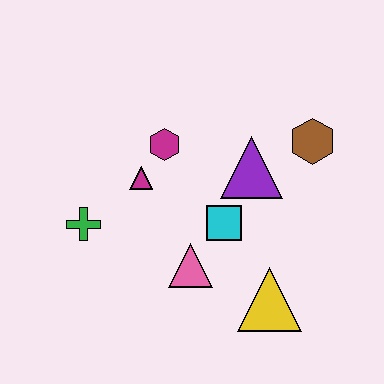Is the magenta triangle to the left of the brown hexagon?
Yes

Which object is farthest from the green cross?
The brown hexagon is farthest from the green cross.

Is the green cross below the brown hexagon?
Yes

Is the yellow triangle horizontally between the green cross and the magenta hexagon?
No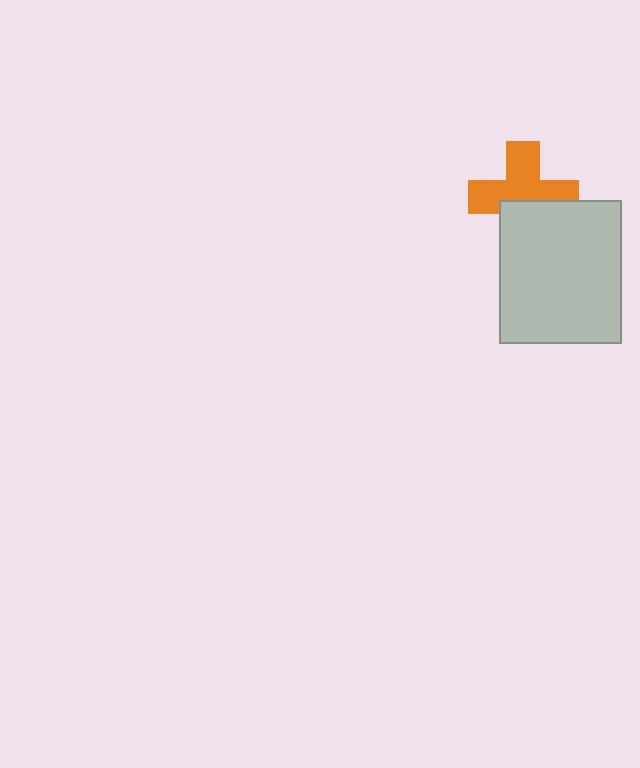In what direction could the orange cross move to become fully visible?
The orange cross could move up. That would shift it out from behind the light gray rectangle entirely.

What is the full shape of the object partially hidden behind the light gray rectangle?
The partially hidden object is an orange cross.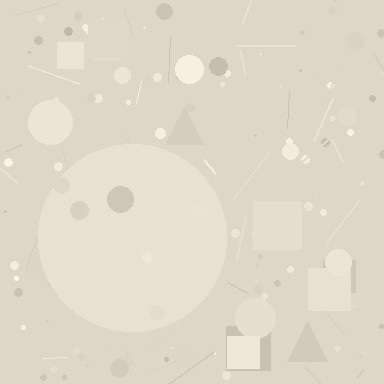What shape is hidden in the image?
A circle is hidden in the image.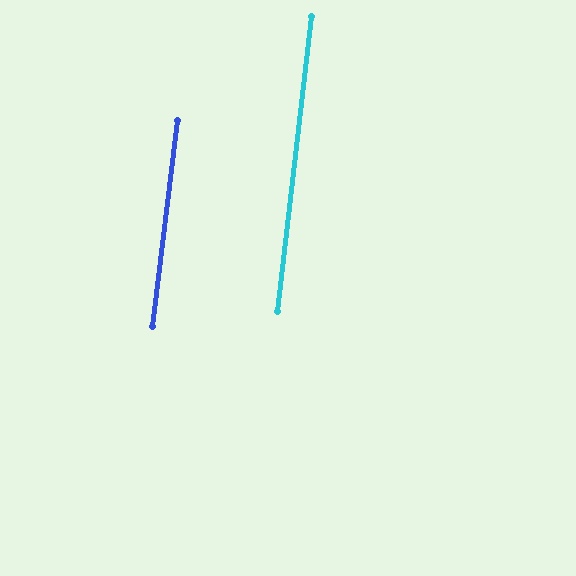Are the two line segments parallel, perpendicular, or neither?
Parallel — their directions differ by only 0.3°.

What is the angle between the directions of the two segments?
Approximately 0 degrees.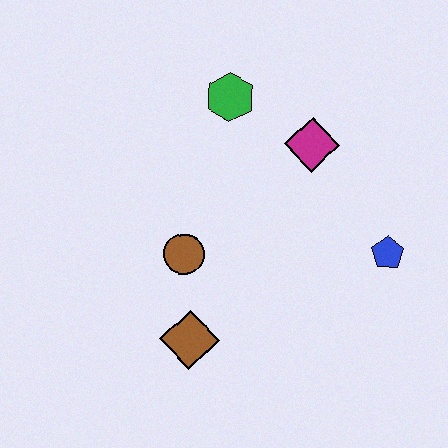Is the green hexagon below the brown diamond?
No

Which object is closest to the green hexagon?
The magenta diamond is closest to the green hexagon.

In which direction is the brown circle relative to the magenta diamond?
The brown circle is to the left of the magenta diamond.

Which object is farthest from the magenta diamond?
The brown diamond is farthest from the magenta diamond.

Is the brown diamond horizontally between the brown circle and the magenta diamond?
Yes